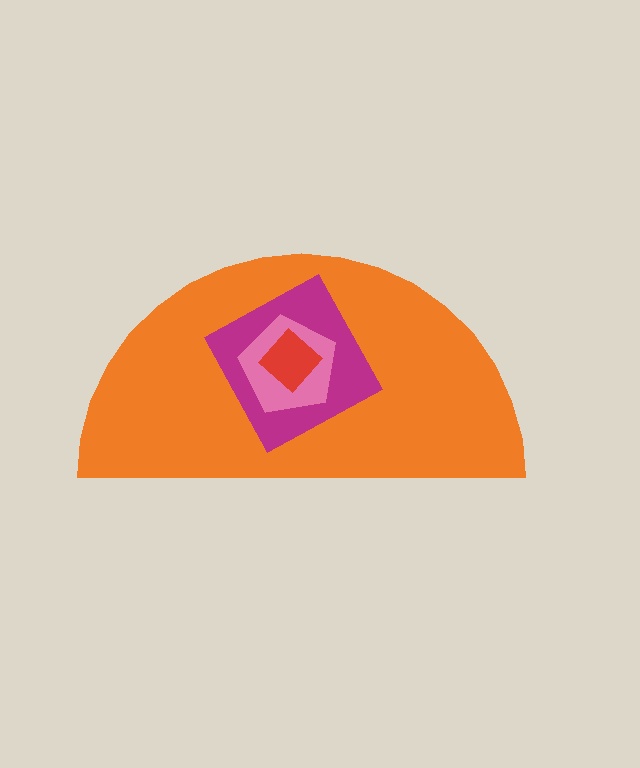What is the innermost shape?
The red diamond.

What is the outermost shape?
The orange semicircle.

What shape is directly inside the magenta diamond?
The pink pentagon.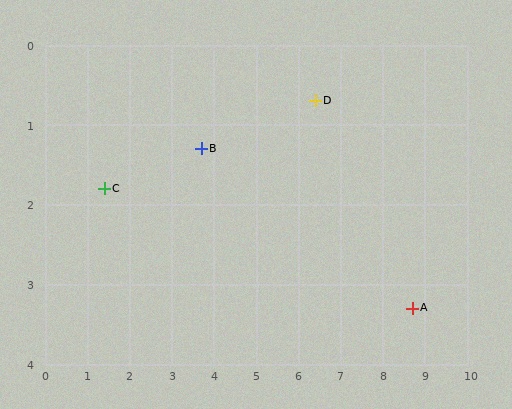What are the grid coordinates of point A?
Point A is at approximately (8.7, 3.3).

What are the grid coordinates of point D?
Point D is at approximately (6.4, 0.7).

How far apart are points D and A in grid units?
Points D and A are about 3.5 grid units apart.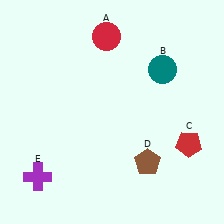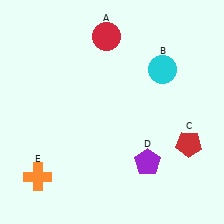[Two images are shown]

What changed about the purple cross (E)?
In Image 1, E is purple. In Image 2, it changed to orange.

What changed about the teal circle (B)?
In Image 1, B is teal. In Image 2, it changed to cyan.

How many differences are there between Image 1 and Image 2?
There are 3 differences between the two images.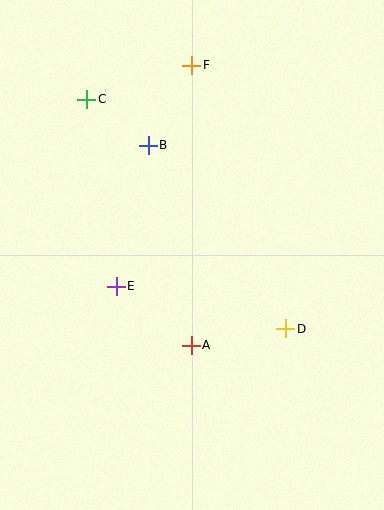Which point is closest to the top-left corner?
Point C is closest to the top-left corner.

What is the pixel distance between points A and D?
The distance between A and D is 96 pixels.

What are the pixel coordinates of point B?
Point B is at (148, 145).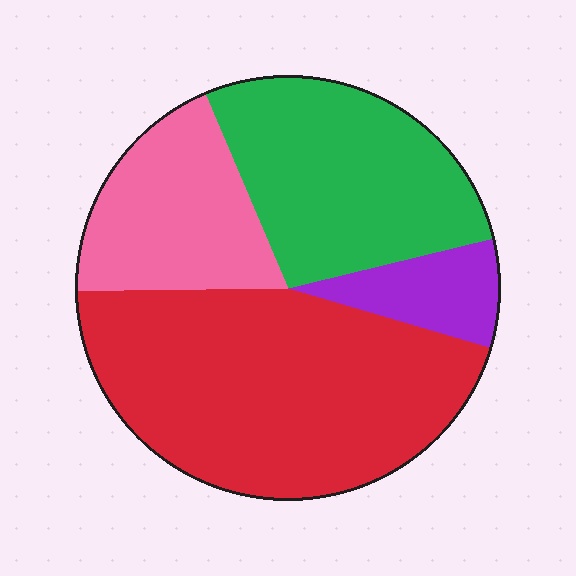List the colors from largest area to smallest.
From largest to smallest: red, green, pink, purple.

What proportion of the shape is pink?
Pink covers around 20% of the shape.